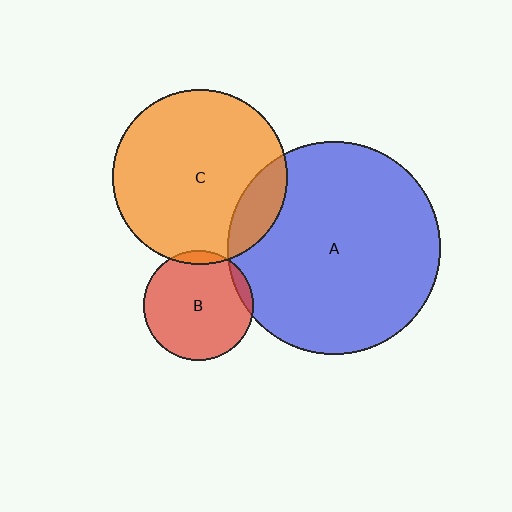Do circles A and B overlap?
Yes.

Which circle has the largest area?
Circle A (blue).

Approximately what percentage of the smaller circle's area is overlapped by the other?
Approximately 5%.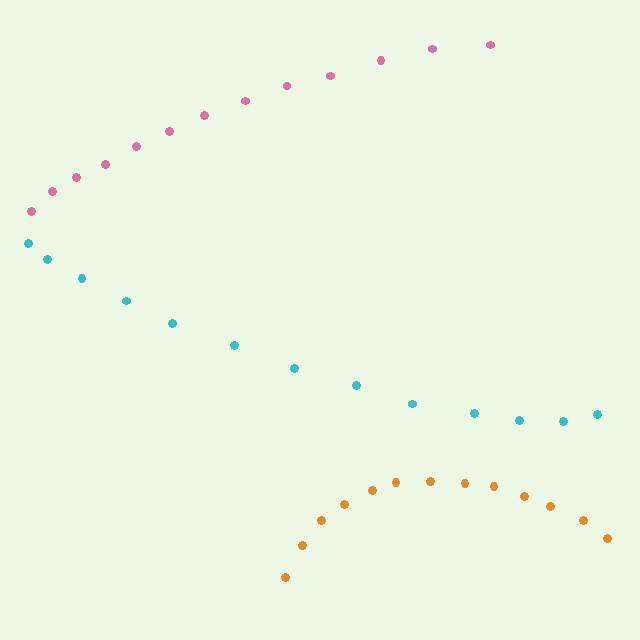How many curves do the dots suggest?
There are 3 distinct paths.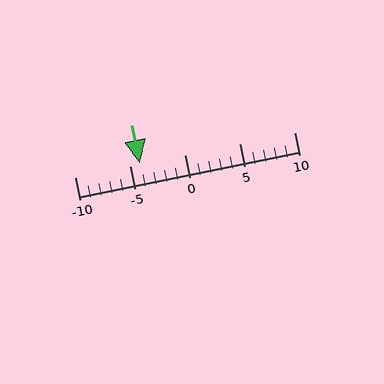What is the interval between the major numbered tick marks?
The major tick marks are spaced 5 units apart.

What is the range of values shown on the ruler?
The ruler shows values from -10 to 10.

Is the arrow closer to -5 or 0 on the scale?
The arrow is closer to -5.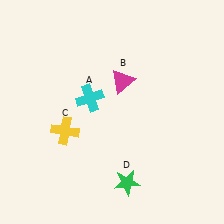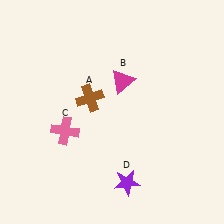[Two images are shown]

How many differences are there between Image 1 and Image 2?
There are 3 differences between the two images.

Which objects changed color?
A changed from cyan to brown. C changed from yellow to pink. D changed from green to purple.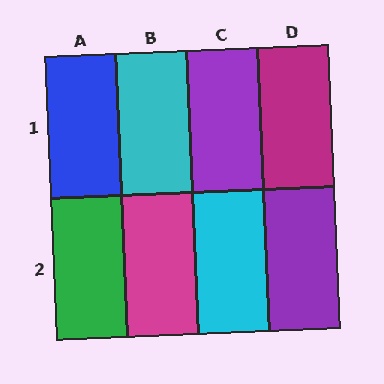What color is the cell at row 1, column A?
Blue.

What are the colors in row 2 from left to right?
Green, magenta, cyan, purple.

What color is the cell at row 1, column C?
Purple.